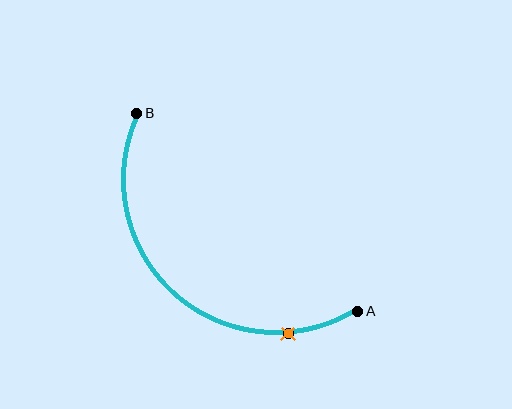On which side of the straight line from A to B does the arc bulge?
The arc bulges below and to the left of the straight line connecting A and B.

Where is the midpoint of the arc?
The arc midpoint is the point on the curve farthest from the straight line joining A and B. It sits below and to the left of that line.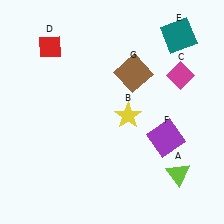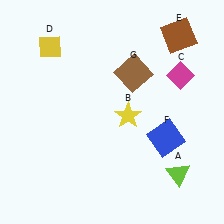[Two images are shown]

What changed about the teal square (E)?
In Image 1, E is teal. In Image 2, it changed to brown.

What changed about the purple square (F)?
In Image 1, F is purple. In Image 2, it changed to blue.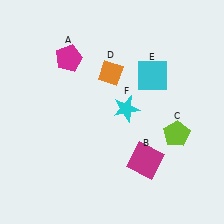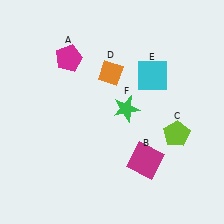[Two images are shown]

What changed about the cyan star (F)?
In Image 1, F is cyan. In Image 2, it changed to green.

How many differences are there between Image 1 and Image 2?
There is 1 difference between the two images.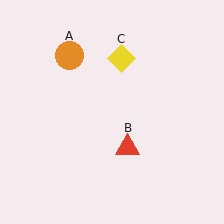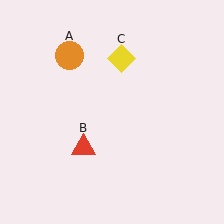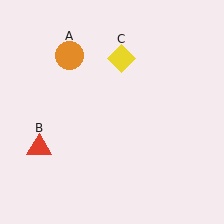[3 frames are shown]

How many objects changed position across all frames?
1 object changed position: red triangle (object B).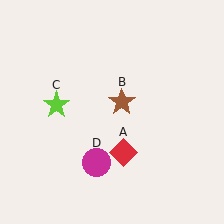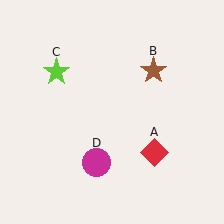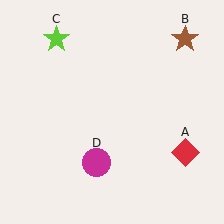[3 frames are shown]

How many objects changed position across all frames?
3 objects changed position: red diamond (object A), brown star (object B), lime star (object C).